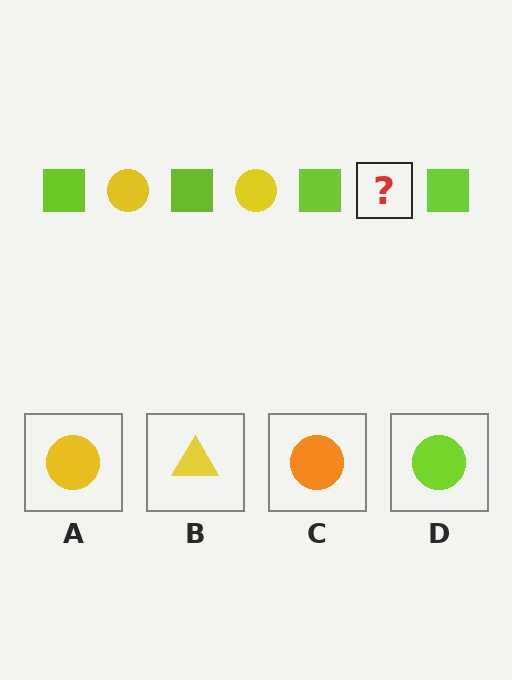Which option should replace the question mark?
Option A.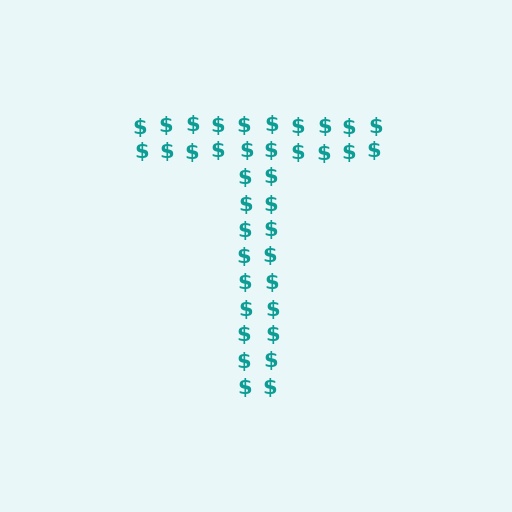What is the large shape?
The large shape is the letter T.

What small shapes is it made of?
It is made of small dollar signs.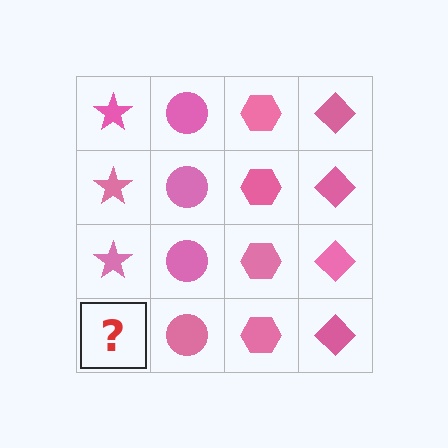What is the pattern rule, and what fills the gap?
The rule is that each column has a consistent shape. The gap should be filled with a pink star.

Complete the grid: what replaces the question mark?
The question mark should be replaced with a pink star.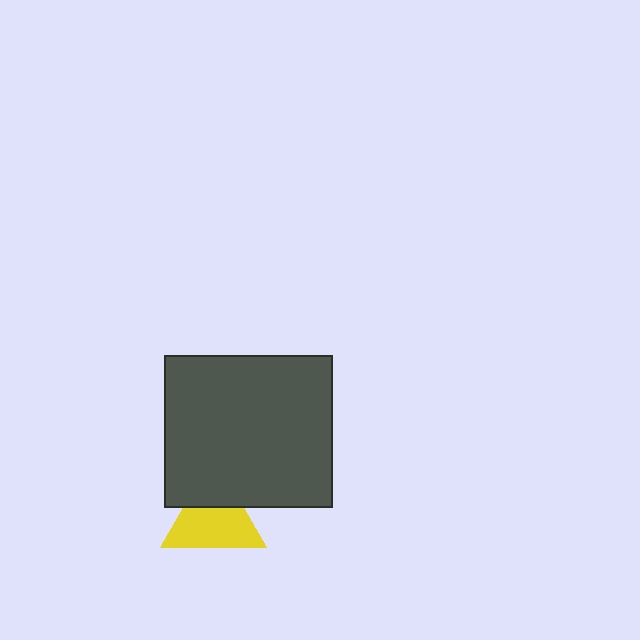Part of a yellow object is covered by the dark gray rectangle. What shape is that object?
It is a triangle.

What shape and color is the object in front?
The object in front is a dark gray rectangle.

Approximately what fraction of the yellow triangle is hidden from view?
Roughly 32% of the yellow triangle is hidden behind the dark gray rectangle.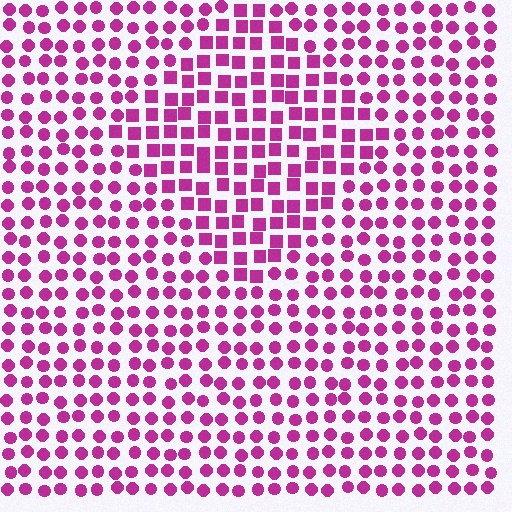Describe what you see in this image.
The image is filled with small magenta elements arranged in a uniform grid. A diamond-shaped region contains squares, while the surrounding area contains circles. The boundary is defined purely by the change in element shape.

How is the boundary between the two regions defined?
The boundary is defined by a change in element shape: squares inside vs. circles outside. All elements share the same color and spacing.